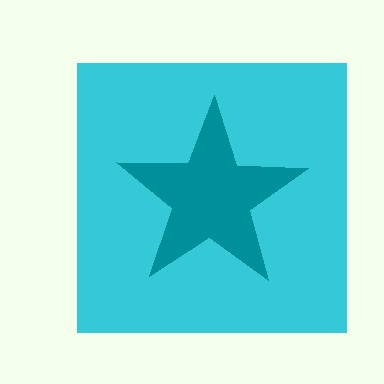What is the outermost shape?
The cyan square.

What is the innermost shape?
The teal star.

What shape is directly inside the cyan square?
The teal star.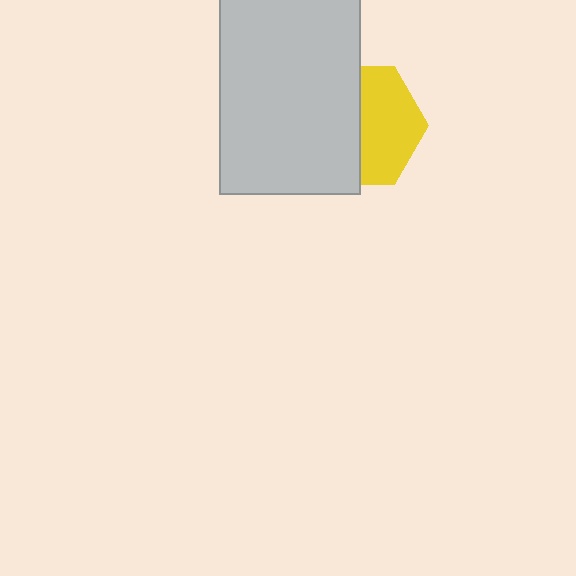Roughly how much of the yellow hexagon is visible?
About half of it is visible (roughly 49%).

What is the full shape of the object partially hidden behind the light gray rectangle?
The partially hidden object is a yellow hexagon.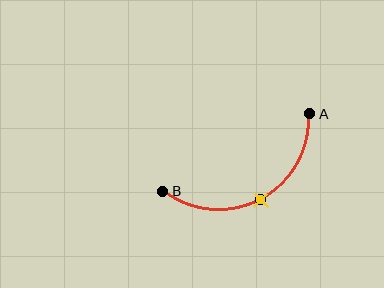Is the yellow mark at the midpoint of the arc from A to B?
Yes. The yellow mark lies on the arc at equal arc-length from both A and B — it is the arc midpoint.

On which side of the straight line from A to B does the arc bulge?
The arc bulges below the straight line connecting A and B.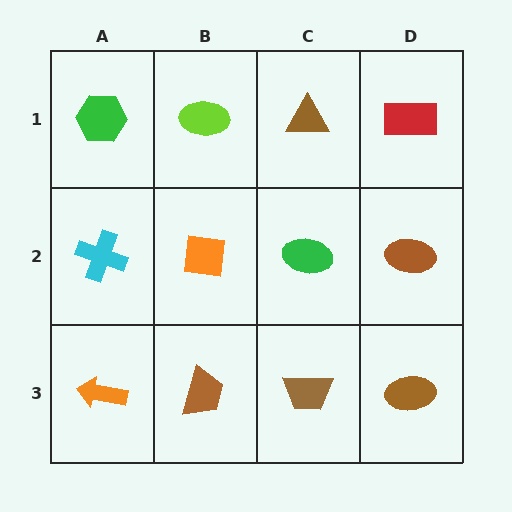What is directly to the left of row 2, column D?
A green ellipse.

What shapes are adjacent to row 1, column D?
A brown ellipse (row 2, column D), a brown triangle (row 1, column C).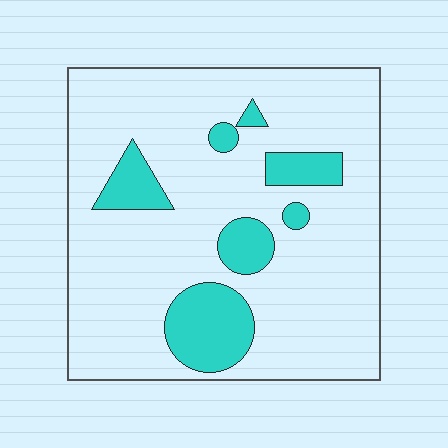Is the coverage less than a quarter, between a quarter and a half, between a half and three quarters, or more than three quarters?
Less than a quarter.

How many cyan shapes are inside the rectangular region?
7.